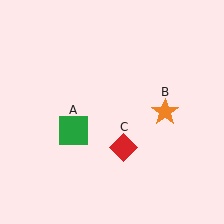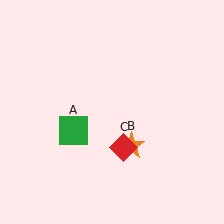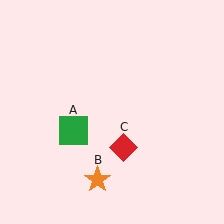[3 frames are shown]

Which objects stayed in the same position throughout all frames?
Green square (object A) and red diamond (object C) remained stationary.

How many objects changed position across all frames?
1 object changed position: orange star (object B).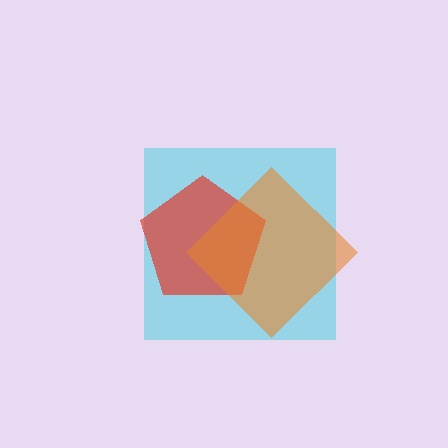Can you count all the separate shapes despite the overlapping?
Yes, there are 3 separate shapes.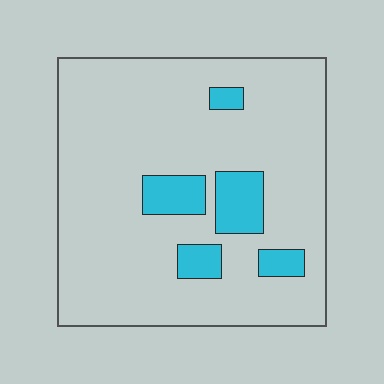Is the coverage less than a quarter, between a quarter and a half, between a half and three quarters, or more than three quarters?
Less than a quarter.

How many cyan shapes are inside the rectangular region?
5.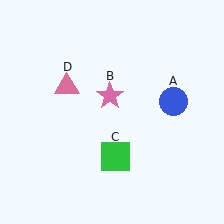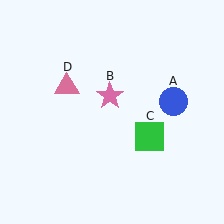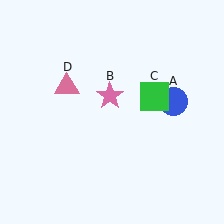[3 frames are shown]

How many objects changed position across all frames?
1 object changed position: green square (object C).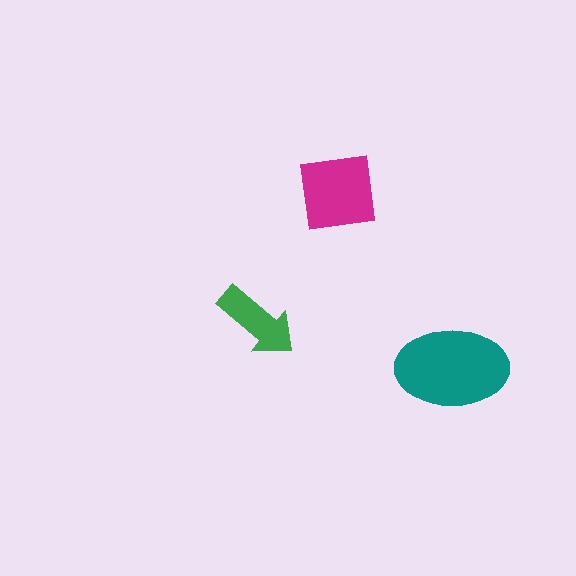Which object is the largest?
The teal ellipse.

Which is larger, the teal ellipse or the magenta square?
The teal ellipse.